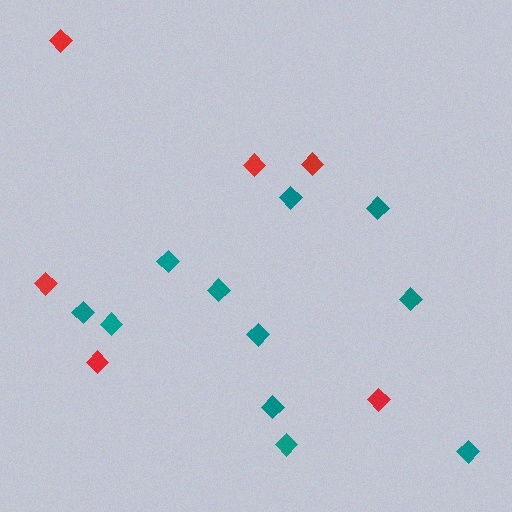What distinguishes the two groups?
There are 2 groups: one group of teal diamonds (11) and one group of red diamonds (6).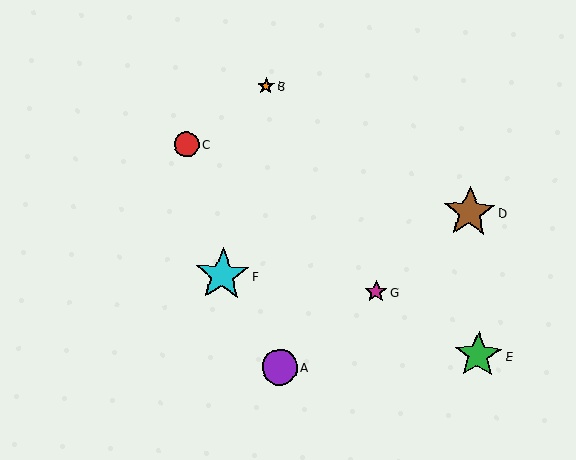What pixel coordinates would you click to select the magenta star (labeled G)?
Click at (376, 292) to select the magenta star G.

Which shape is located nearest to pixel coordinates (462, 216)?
The brown star (labeled D) at (469, 212) is nearest to that location.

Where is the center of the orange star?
The center of the orange star is at (266, 86).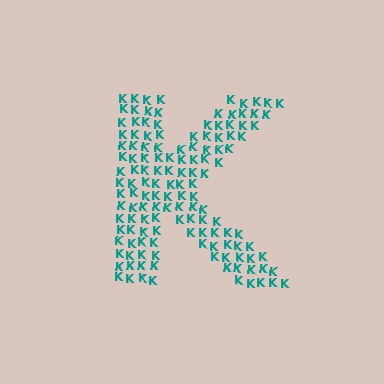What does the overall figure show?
The overall figure shows the letter K.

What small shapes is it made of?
It is made of small letter K's.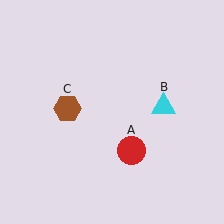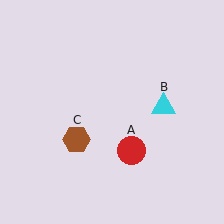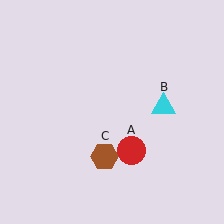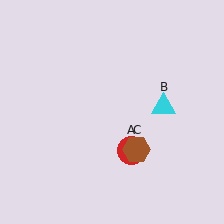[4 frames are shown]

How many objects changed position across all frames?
1 object changed position: brown hexagon (object C).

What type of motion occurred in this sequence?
The brown hexagon (object C) rotated counterclockwise around the center of the scene.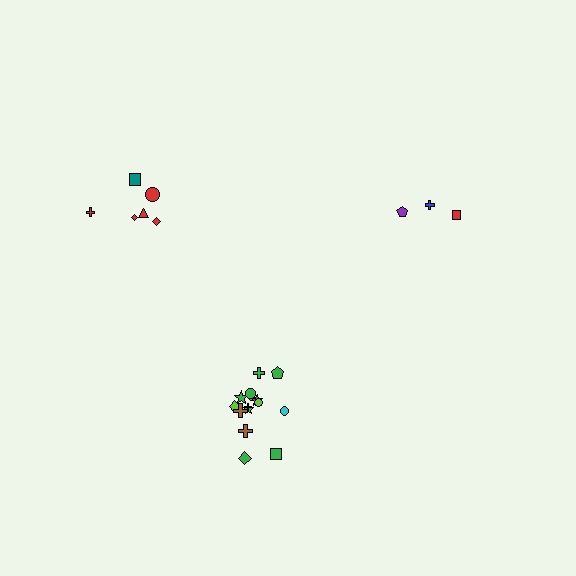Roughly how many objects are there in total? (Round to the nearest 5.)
Roughly 25 objects in total.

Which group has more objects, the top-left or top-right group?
The top-left group.